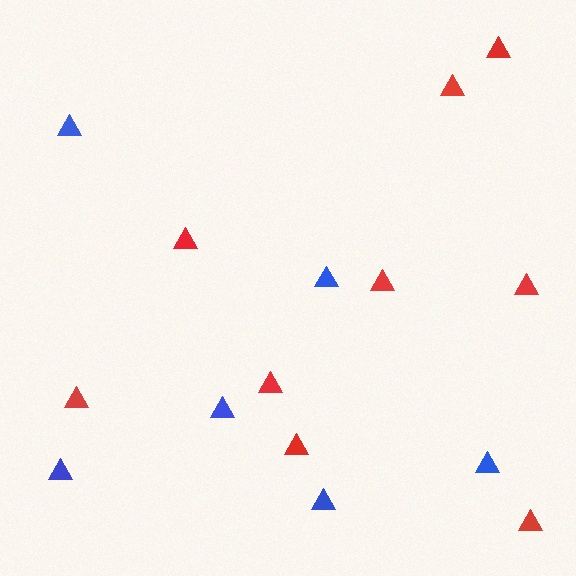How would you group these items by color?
There are 2 groups: one group of blue triangles (6) and one group of red triangles (9).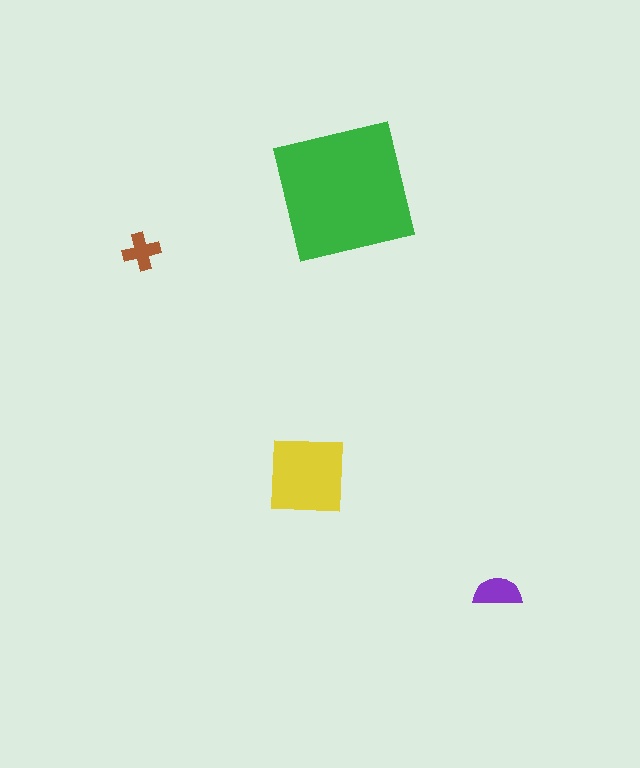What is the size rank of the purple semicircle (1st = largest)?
3rd.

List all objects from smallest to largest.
The brown cross, the purple semicircle, the yellow square, the green square.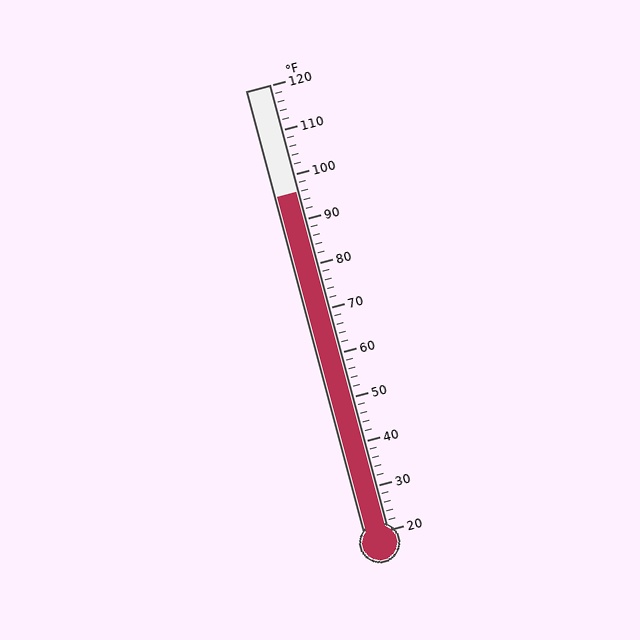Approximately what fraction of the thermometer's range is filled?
The thermometer is filled to approximately 75% of its range.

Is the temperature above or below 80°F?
The temperature is above 80°F.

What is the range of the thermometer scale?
The thermometer scale ranges from 20°F to 120°F.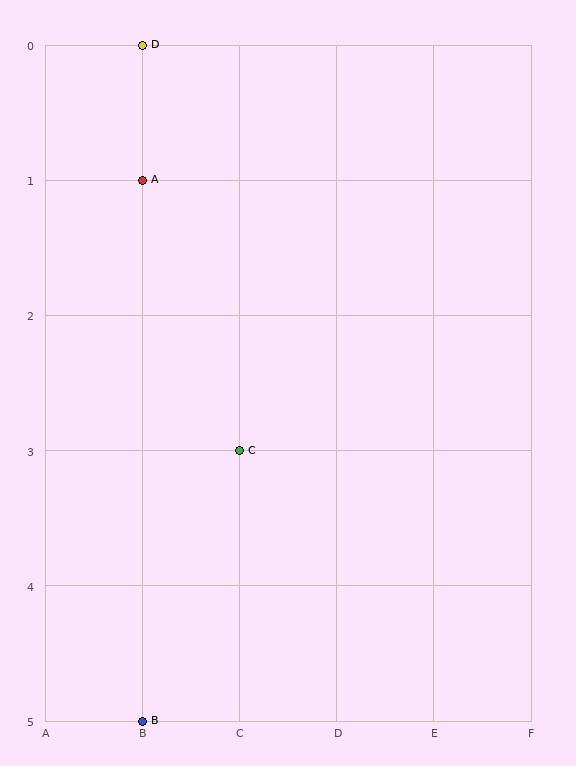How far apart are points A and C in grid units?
Points A and C are 1 column and 2 rows apart (about 2.2 grid units diagonally).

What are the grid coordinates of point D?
Point D is at grid coordinates (B, 0).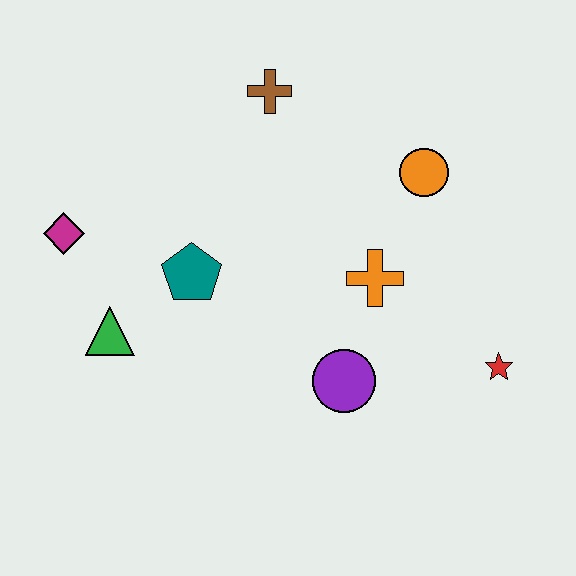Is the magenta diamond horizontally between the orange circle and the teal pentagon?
No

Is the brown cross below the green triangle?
No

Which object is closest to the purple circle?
The orange cross is closest to the purple circle.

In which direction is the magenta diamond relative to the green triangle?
The magenta diamond is above the green triangle.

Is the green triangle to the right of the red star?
No